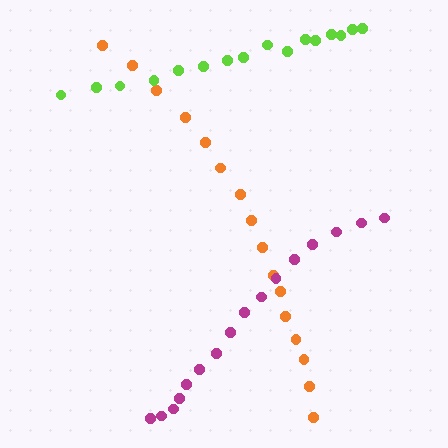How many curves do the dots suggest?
There are 3 distinct paths.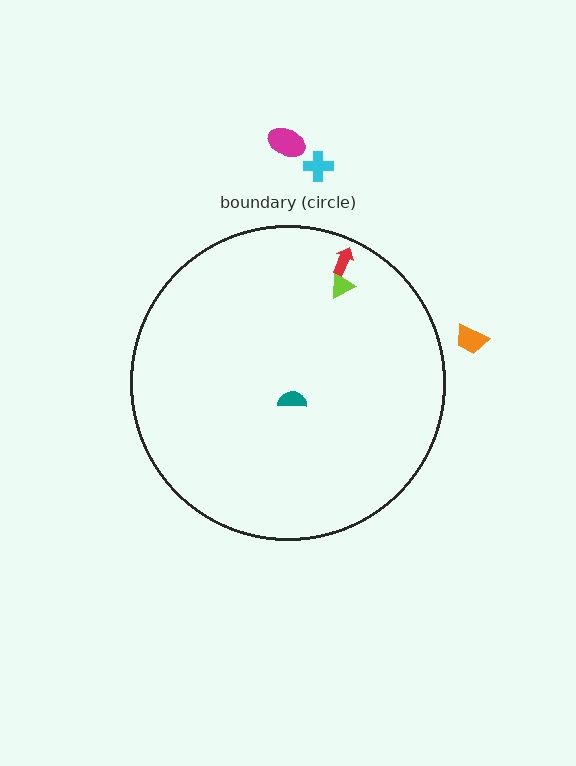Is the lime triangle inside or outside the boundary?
Inside.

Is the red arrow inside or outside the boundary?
Inside.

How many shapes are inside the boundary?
3 inside, 3 outside.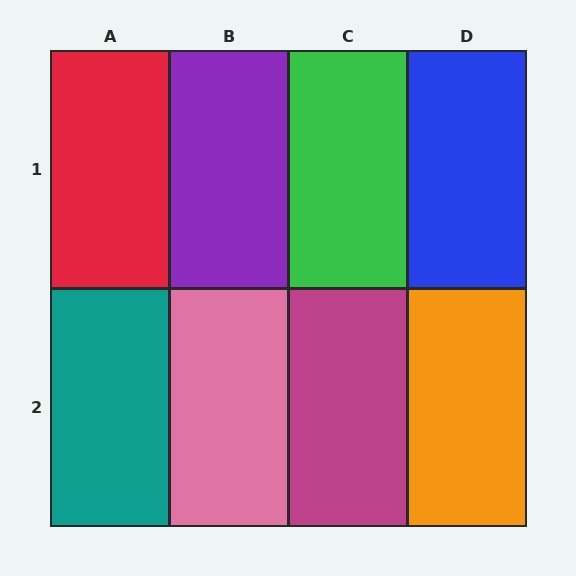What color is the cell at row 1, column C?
Green.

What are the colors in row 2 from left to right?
Teal, pink, magenta, orange.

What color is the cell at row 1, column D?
Blue.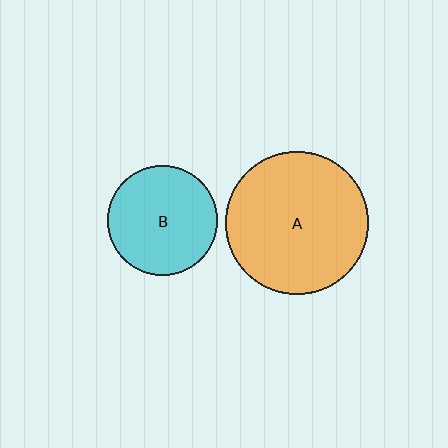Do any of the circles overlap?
No, none of the circles overlap.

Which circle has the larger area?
Circle A (orange).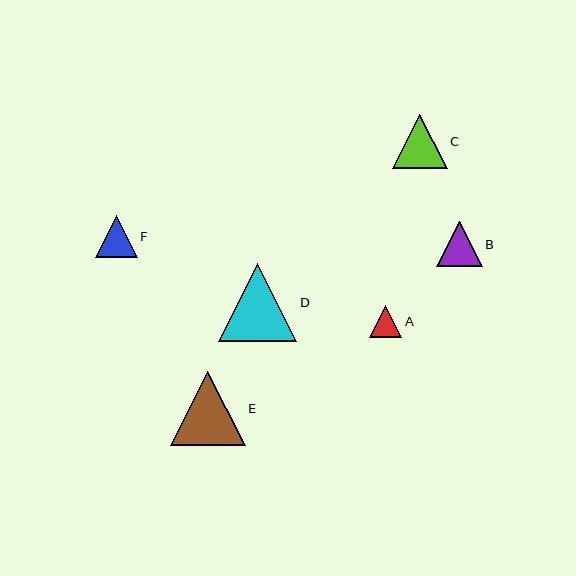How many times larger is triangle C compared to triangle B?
Triangle C is approximately 1.2 times the size of triangle B.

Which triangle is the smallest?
Triangle A is the smallest with a size of approximately 33 pixels.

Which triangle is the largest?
Triangle D is the largest with a size of approximately 78 pixels.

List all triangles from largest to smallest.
From largest to smallest: D, E, C, B, F, A.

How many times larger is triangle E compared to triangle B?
Triangle E is approximately 1.6 times the size of triangle B.